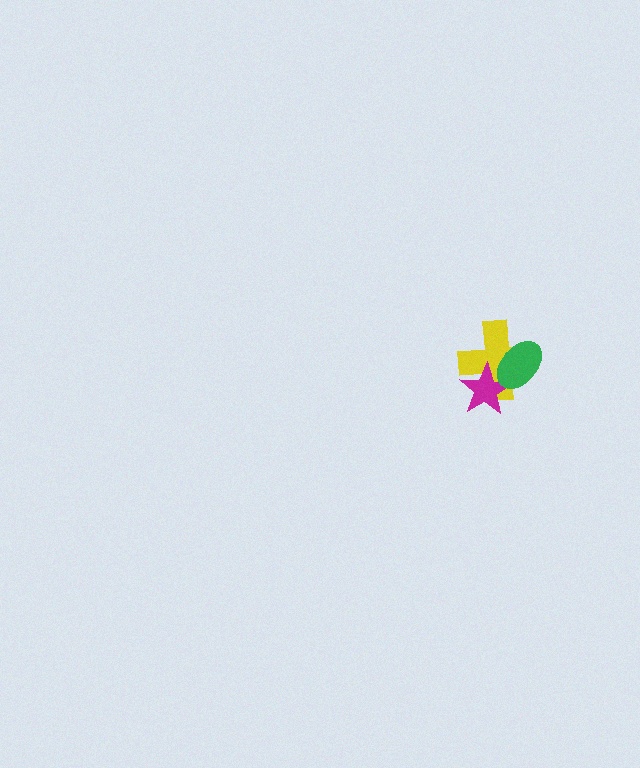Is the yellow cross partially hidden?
Yes, it is partially covered by another shape.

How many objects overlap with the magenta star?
2 objects overlap with the magenta star.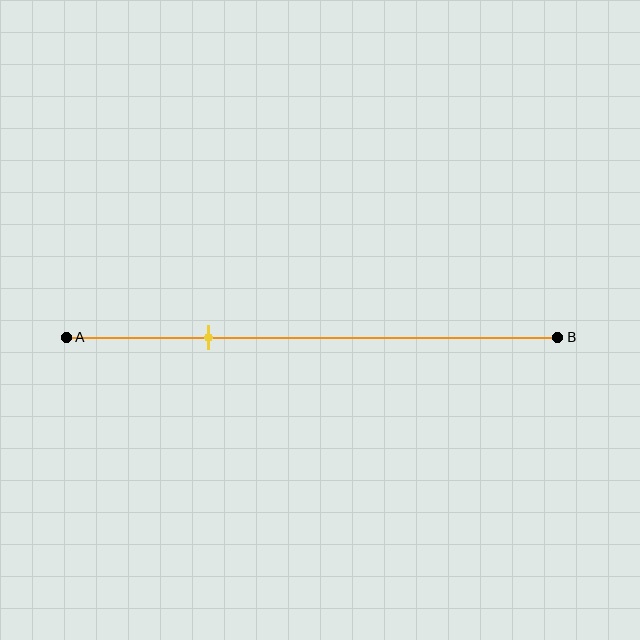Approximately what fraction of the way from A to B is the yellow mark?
The yellow mark is approximately 30% of the way from A to B.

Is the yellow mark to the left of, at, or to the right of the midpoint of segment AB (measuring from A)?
The yellow mark is to the left of the midpoint of segment AB.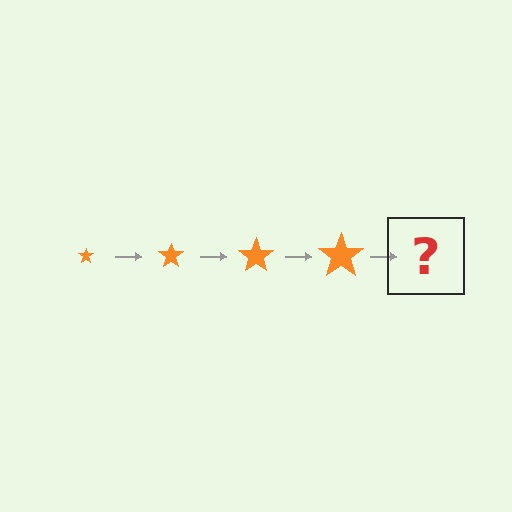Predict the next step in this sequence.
The next step is an orange star, larger than the previous one.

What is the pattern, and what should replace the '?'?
The pattern is that the star gets progressively larger each step. The '?' should be an orange star, larger than the previous one.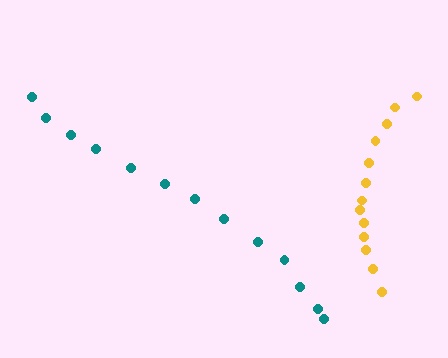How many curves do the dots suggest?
There are 2 distinct paths.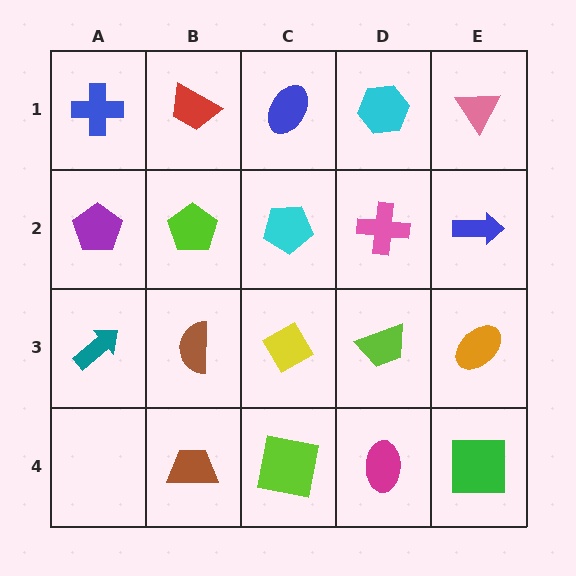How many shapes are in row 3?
5 shapes.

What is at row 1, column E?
A pink triangle.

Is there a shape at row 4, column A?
No, that cell is empty.